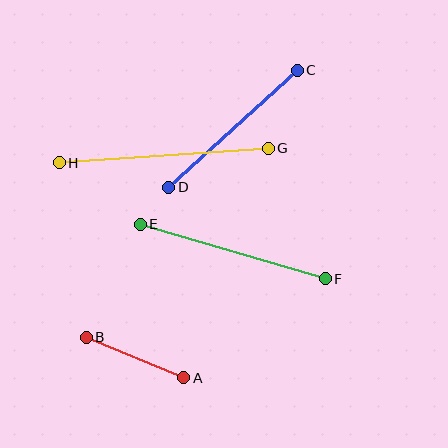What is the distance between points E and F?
The distance is approximately 193 pixels.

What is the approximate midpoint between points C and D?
The midpoint is at approximately (233, 129) pixels.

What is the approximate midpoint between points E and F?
The midpoint is at approximately (233, 252) pixels.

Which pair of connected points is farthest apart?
Points G and H are farthest apart.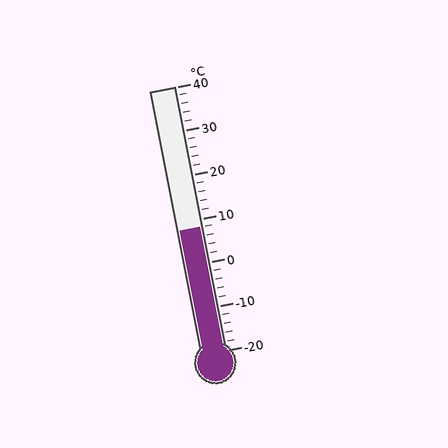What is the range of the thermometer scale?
The thermometer scale ranges from -20°C to 40°C.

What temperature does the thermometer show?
The thermometer shows approximately 8°C.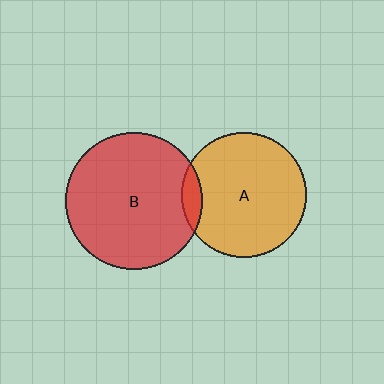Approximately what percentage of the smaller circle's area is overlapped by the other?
Approximately 10%.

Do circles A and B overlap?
Yes.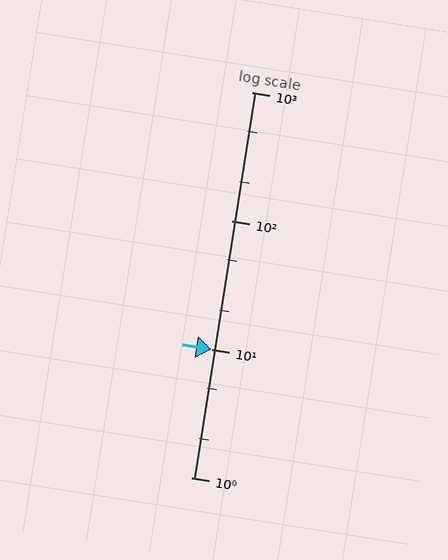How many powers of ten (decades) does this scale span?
The scale spans 3 decades, from 1 to 1000.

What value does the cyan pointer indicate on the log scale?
The pointer indicates approximately 10.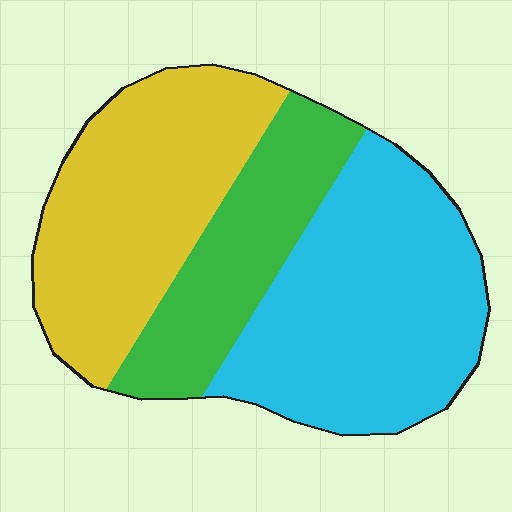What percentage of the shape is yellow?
Yellow covers roughly 35% of the shape.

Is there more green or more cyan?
Cyan.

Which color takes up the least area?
Green, at roughly 25%.